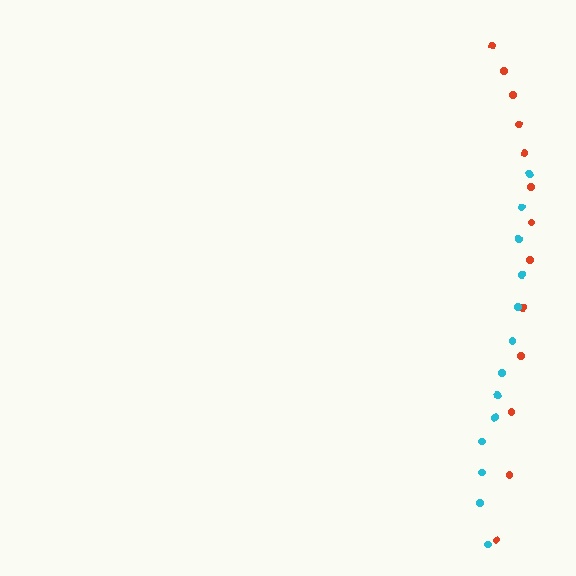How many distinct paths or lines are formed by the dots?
There are 2 distinct paths.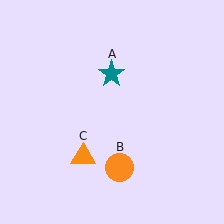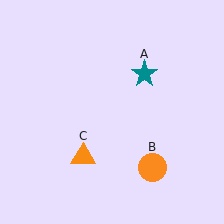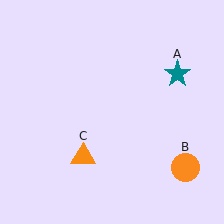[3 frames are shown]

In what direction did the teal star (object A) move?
The teal star (object A) moved right.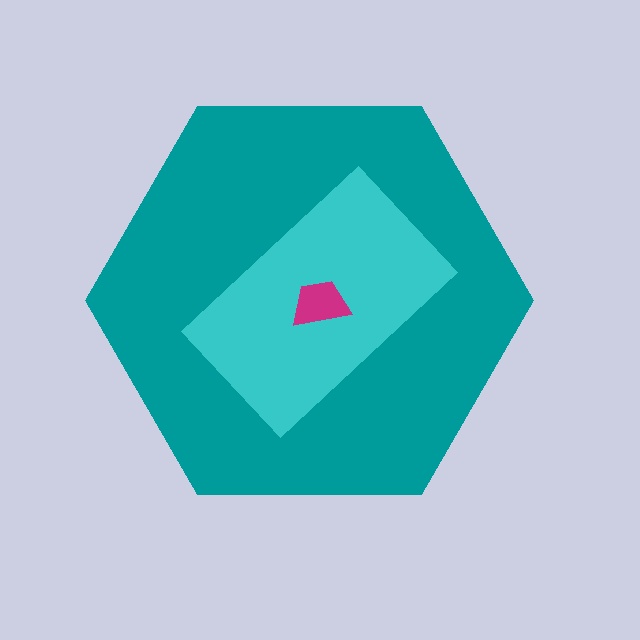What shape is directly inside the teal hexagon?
The cyan rectangle.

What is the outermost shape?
The teal hexagon.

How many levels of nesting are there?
3.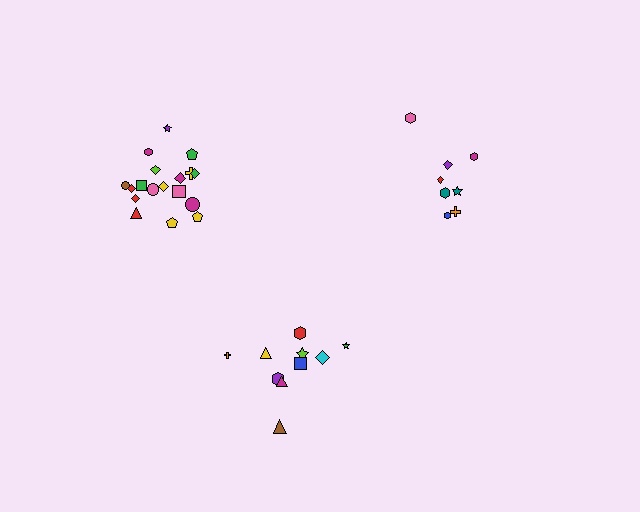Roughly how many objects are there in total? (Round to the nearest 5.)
Roughly 35 objects in total.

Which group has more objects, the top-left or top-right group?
The top-left group.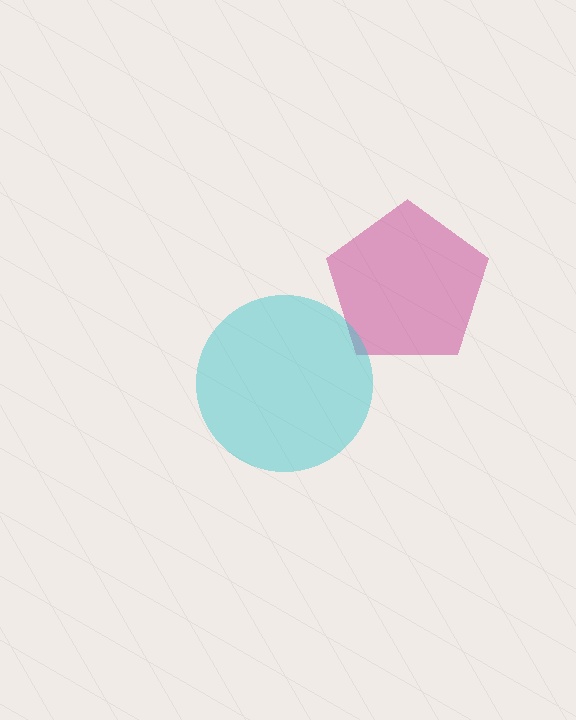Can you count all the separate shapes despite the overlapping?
Yes, there are 2 separate shapes.